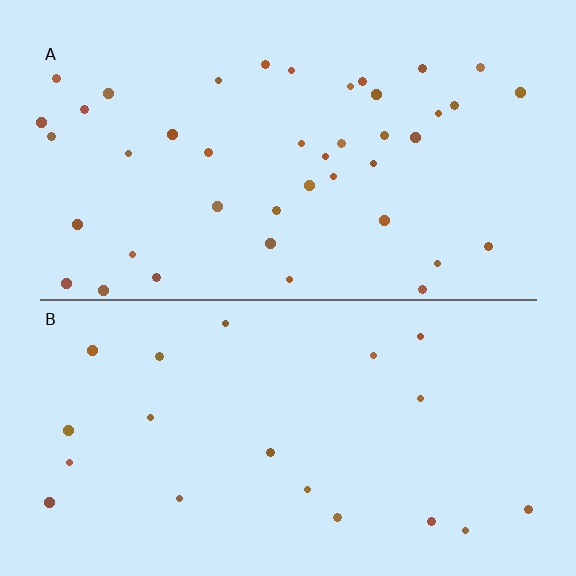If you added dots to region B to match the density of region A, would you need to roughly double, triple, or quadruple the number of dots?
Approximately double.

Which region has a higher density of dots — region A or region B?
A (the top).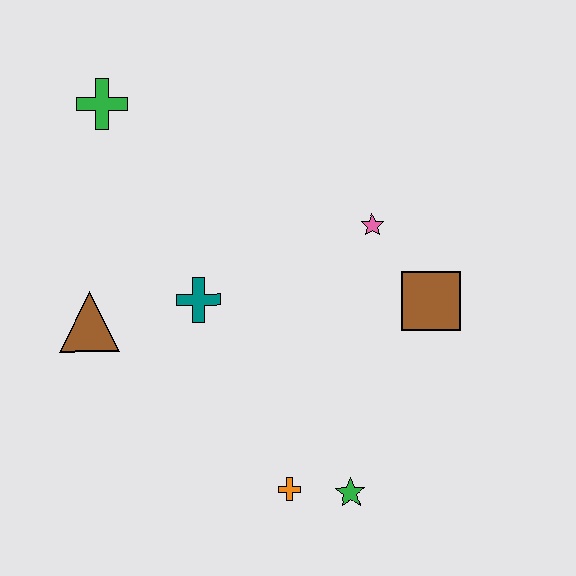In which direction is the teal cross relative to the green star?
The teal cross is above the green star.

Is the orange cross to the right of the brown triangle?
Yes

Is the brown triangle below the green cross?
Yes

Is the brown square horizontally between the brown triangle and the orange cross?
No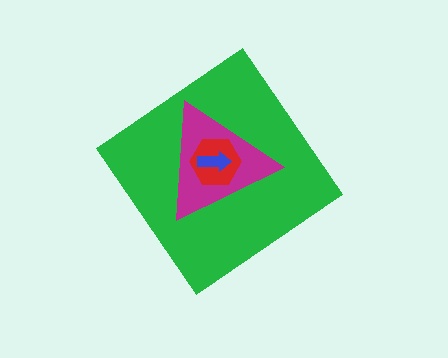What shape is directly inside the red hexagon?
The blue arrow.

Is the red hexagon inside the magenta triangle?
Yes.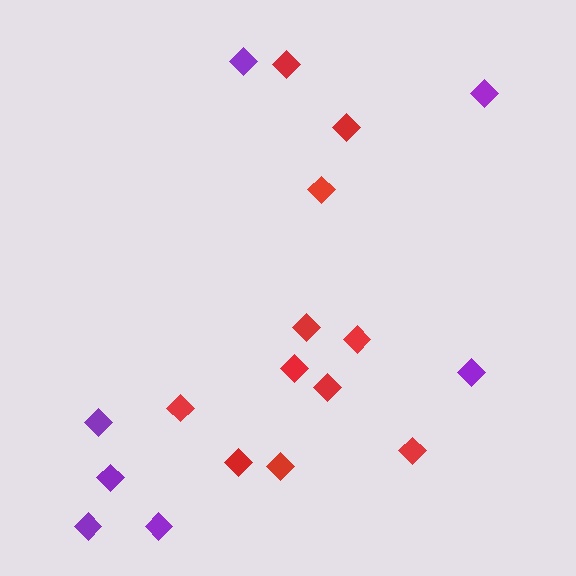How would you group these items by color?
There are 2 groups: one group of red diamonds (11) and one group of purple diamonds (7).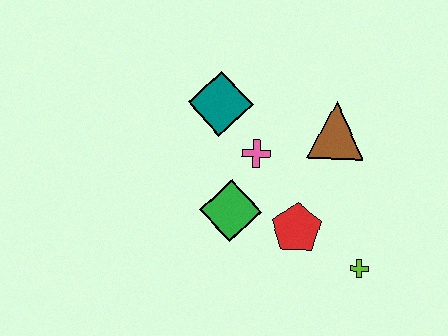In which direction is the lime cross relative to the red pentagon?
The lime cross is to the right of the red pentagon.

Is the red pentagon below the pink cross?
Yes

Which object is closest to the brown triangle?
The pink cross is closest to the brown triangle.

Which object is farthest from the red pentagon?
The teal diamond is farthest from the red pentagon.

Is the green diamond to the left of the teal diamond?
No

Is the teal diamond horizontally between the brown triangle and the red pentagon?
No